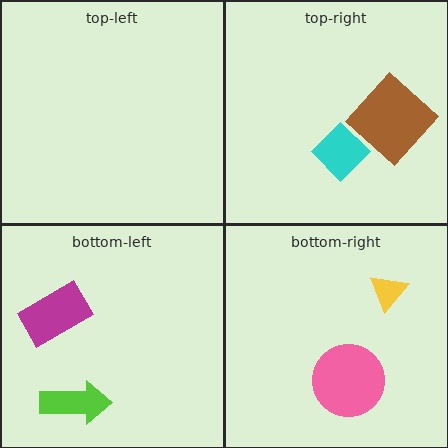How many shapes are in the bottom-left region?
2.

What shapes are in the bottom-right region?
The pink circle, the yellow triangle.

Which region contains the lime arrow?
The bottom-left region.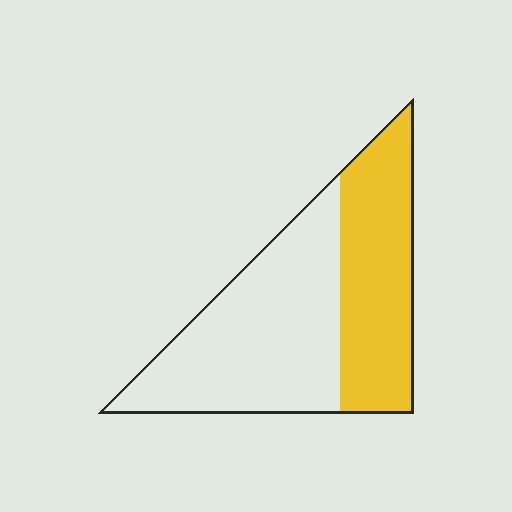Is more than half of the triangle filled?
No.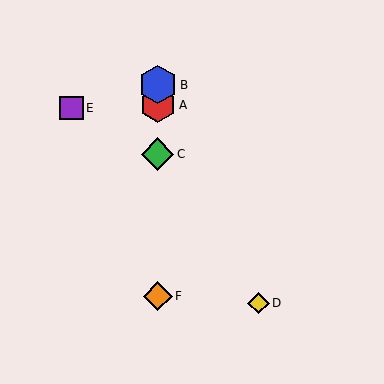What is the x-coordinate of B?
Object B is at x≈158.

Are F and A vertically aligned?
Yes, both are at x≈158.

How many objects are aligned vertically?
4 objects (A, B, C, F) are aligned vertically.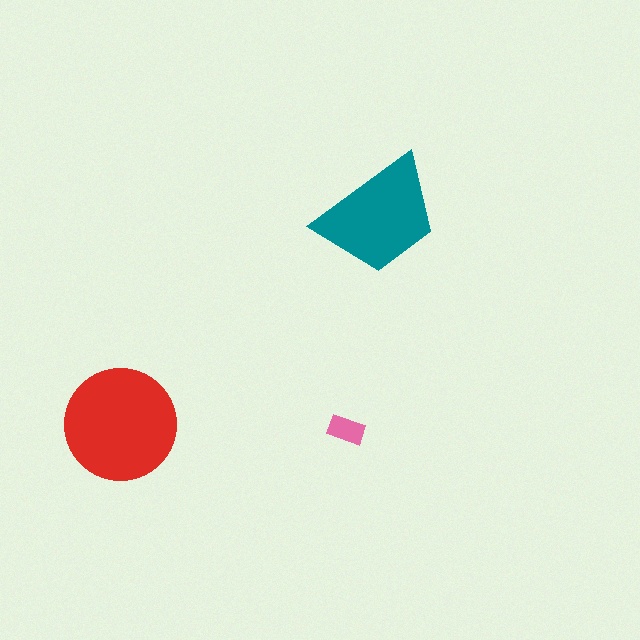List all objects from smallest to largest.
The pink rectangle, the teal trapezoid, the red circle.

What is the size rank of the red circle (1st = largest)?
1st.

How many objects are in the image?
There are 3 objects in the image.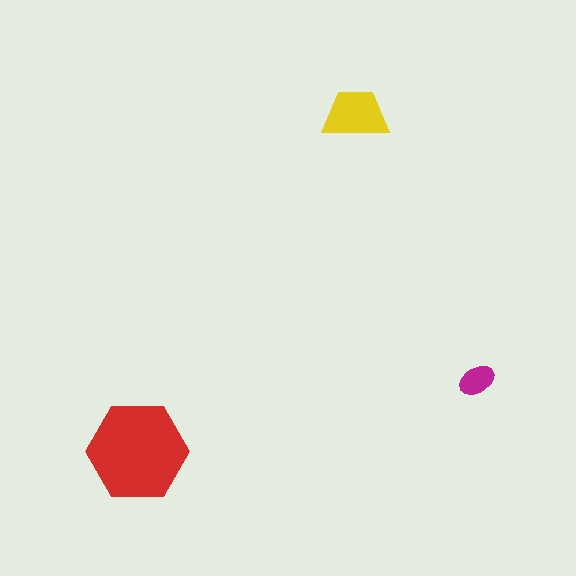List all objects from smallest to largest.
The magenta ellipse, the yellow trapezoid, the red hexagon.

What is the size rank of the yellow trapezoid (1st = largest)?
2nd.